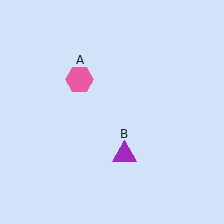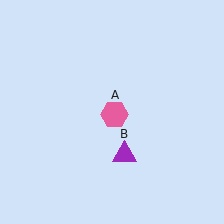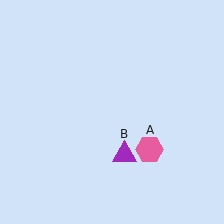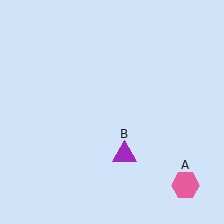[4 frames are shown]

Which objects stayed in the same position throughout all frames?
Purple triangle (object B) remained stationary.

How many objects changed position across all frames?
1 object changed position: pink hexagon (object A).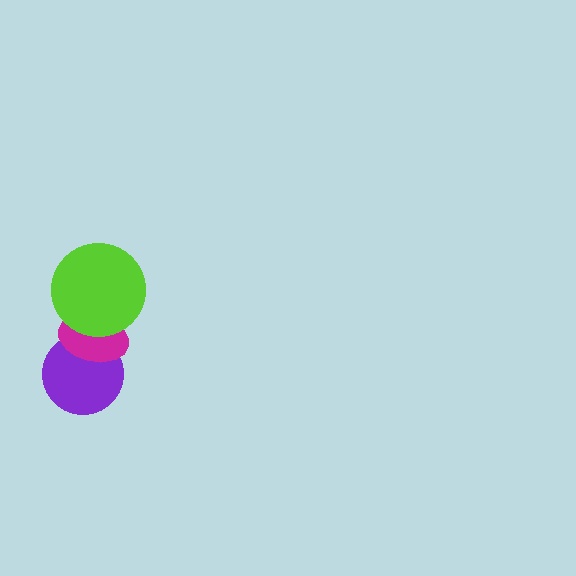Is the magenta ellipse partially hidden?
Yes, it is partially covered by another shape.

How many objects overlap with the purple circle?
1 object overlaps with the purple circle.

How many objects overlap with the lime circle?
1 object overlaps with the lime circle.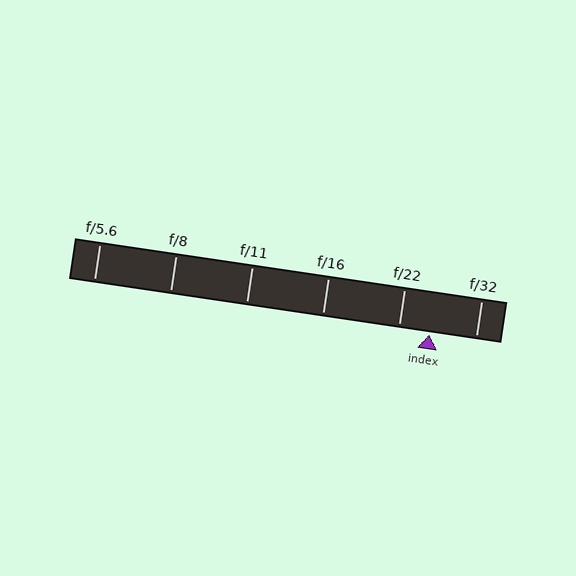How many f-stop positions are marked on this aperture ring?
There are 6 f-stop positions marked.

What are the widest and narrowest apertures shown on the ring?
The widest aperture shown is f/5.6 and the narrowest is f/32.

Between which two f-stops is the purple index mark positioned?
The index mark is between f/22 and f/32.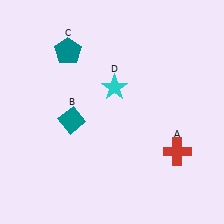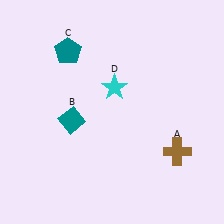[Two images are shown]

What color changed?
The cross (A) changed from red in Image 1 to brown in Image 2.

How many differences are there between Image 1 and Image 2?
There is 1 difference between the two images.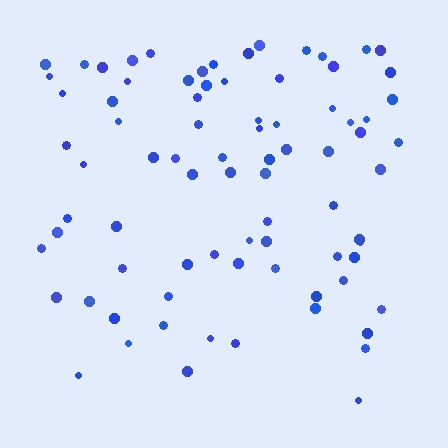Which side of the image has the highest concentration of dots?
The top.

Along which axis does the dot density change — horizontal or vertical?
Vertical.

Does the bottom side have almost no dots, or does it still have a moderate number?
Still a moderate number, just noticeably fewer than the top.